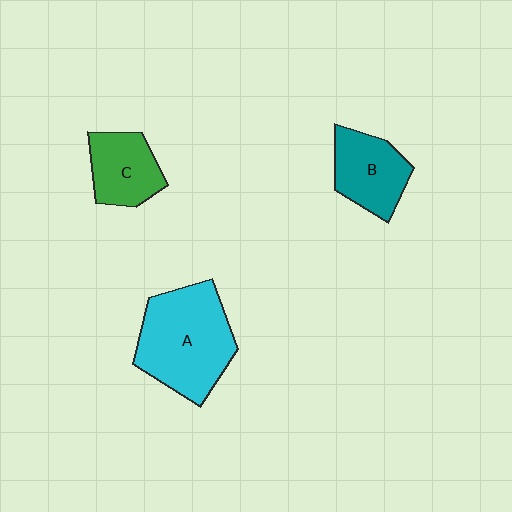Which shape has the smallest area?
Shape C (green).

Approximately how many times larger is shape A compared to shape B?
Approximately 1.7 times.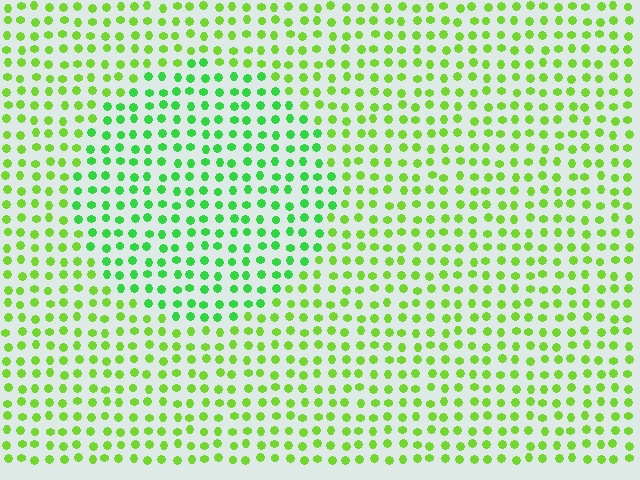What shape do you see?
I see a circle.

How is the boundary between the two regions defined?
The boundary is defined purely by a slight shift in hue (about 30 degrees). Spacing, size, and orientation are identical on both sides.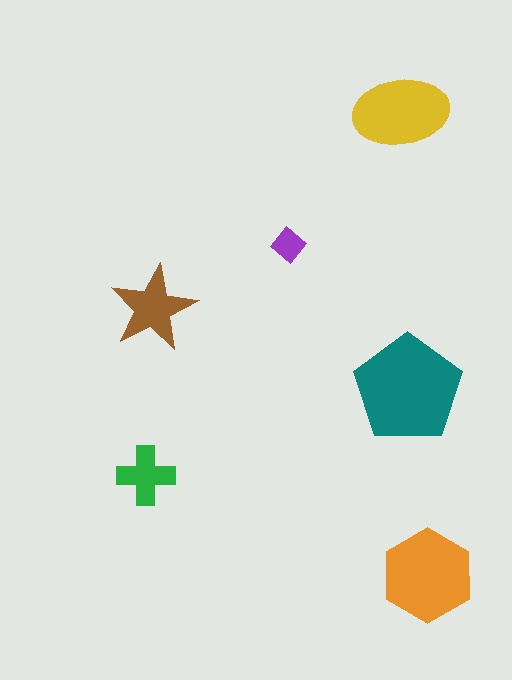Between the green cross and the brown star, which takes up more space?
The brown star.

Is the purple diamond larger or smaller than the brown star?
Smaller.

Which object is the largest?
The teal pentagon.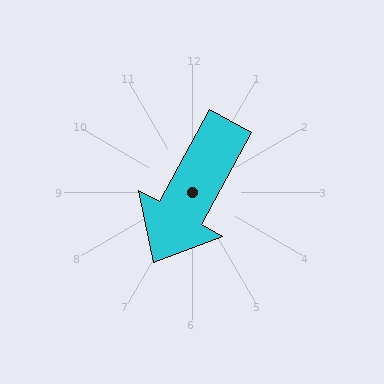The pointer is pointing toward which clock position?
Roughly 7 o'clock.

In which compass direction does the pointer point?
Southwest.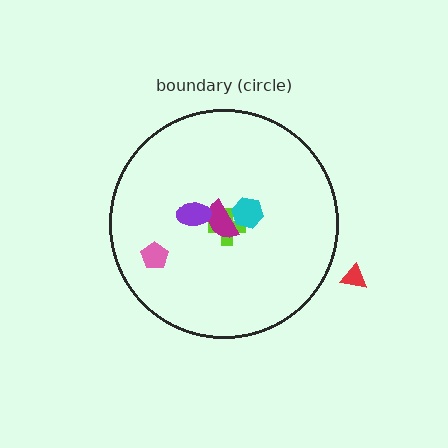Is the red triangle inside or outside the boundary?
Outside.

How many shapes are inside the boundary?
5 inside, 1 outside.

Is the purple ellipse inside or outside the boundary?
Inside.